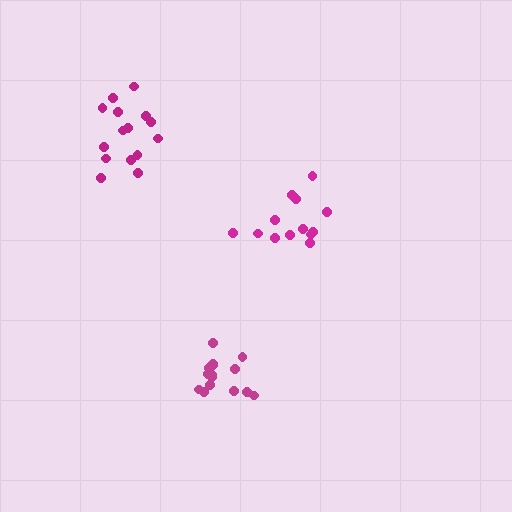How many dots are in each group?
Group 1: 15 dots, Group 2: 13 dots, Group 3: 15 dots (43 total).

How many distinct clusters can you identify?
There are 3 distinct clusters.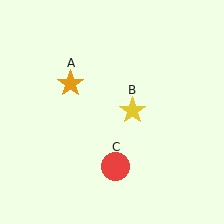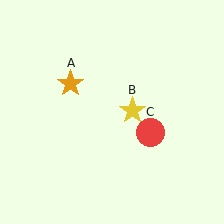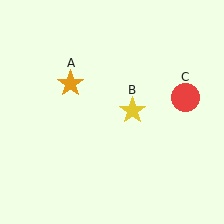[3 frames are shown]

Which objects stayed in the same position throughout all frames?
Orange star (object A) and yellow star (object B) remained stationary.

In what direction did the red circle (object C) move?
The red circle (object C) moved up and to the right.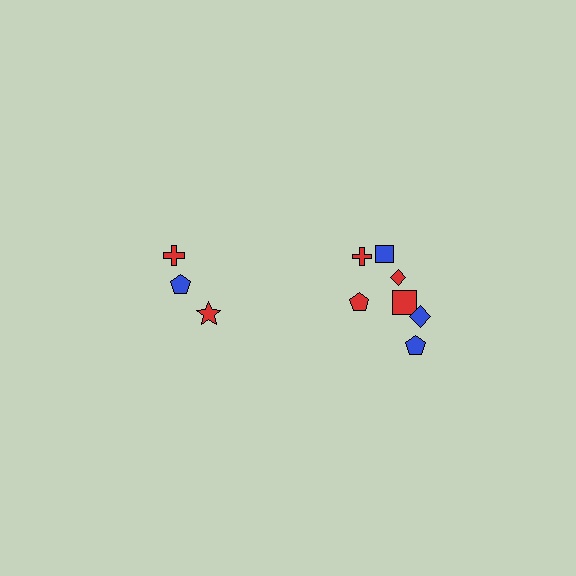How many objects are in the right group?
There are 8 objects.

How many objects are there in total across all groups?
There are 11 objects.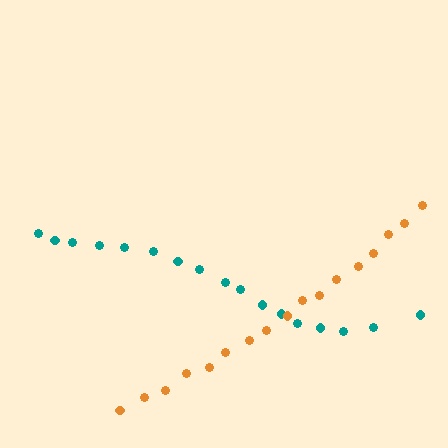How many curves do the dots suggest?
There are 2 distinct paths.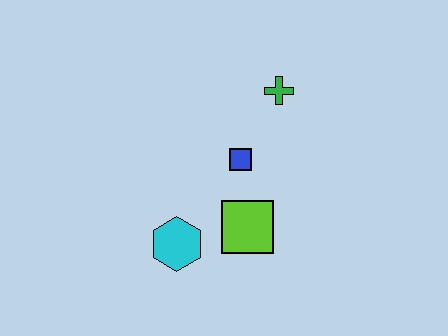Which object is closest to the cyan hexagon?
The lime square is closest to the cyan hexagon.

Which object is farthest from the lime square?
The green cross is farthest from the lime square.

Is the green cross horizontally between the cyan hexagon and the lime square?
No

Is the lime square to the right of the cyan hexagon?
Yes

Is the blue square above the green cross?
No